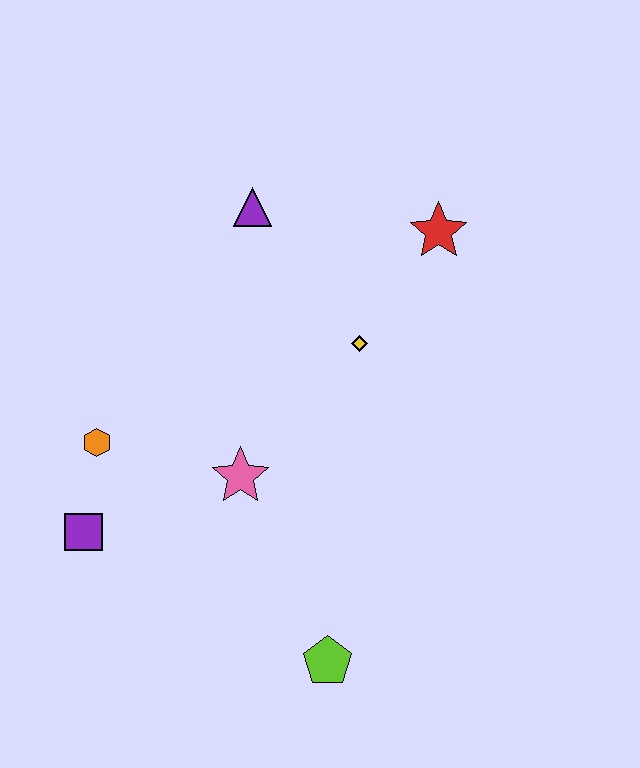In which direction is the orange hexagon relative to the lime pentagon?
The orange hexagon is to the left of the lime pentagon.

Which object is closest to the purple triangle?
The yellow diamond is closest to the purple triangle.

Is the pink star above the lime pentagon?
Yes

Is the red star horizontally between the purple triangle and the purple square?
No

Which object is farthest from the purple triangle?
The lime pentagon is farthest from the purple triangle.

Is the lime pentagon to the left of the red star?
Yes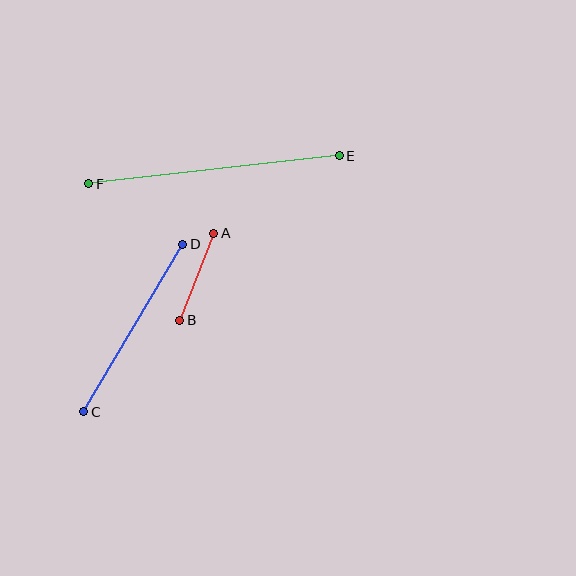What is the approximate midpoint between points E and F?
The midpoint is at approximately (214, 170) pixels.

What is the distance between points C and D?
The distance is approximately 195 pixels.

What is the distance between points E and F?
The distance is approximately 252 pixels.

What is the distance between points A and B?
The distance is approximately 93 pixels.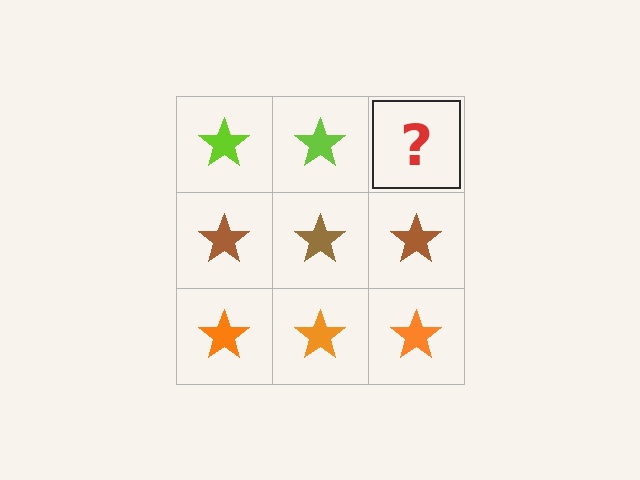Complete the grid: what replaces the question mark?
The question mark should be replaced with a lime star.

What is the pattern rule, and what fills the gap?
The rule is that each row has a consistent color. The gap should be filled with a lime star.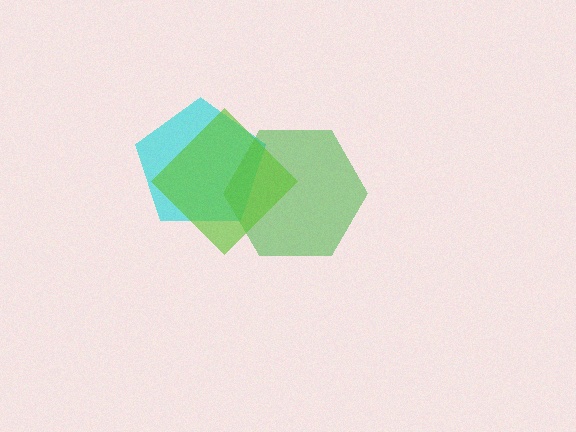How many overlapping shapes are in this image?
There are 3 overlapping shapes in the image.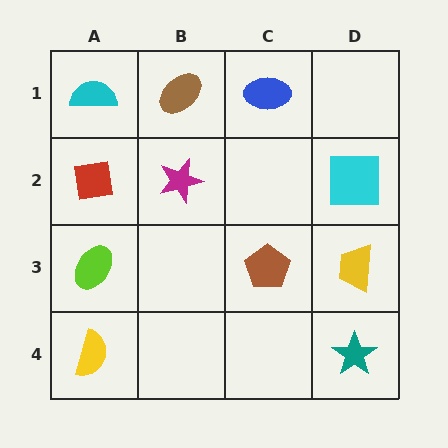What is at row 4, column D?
A teal star.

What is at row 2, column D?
A cyan square.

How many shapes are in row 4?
2 shapes.